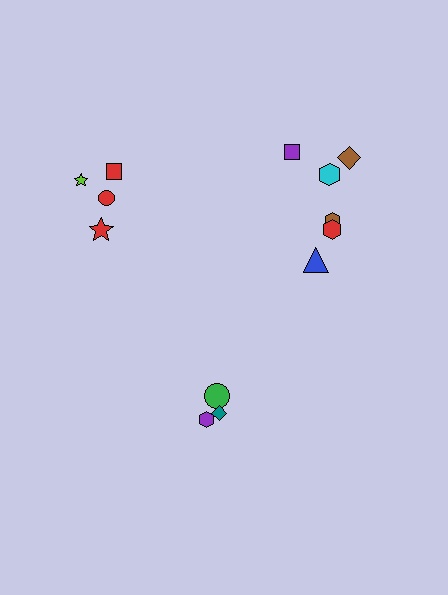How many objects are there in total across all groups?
There are 13 objects.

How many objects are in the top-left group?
There are 4 objects.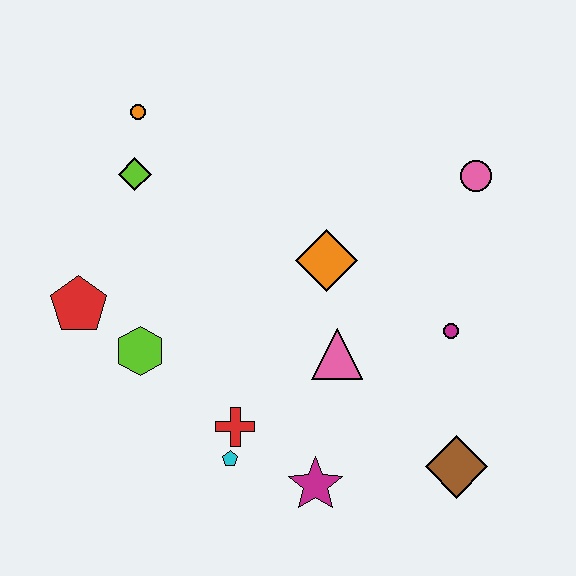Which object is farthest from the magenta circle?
The orange circle is farthest from the magenta circle.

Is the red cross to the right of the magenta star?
No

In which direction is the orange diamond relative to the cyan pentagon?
The orange diamond is above the cyan pentagon.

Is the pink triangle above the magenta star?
Yes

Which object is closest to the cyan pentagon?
The red cross is closest to the cyan pentagon.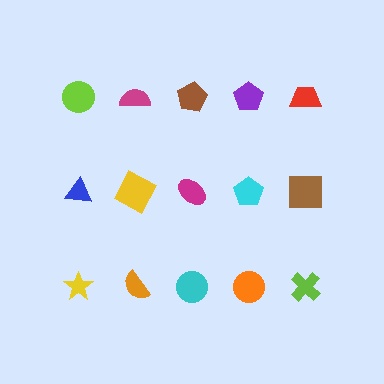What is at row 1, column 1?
A lime circle.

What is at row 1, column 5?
A red trapezoid.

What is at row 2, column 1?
A blue triangle.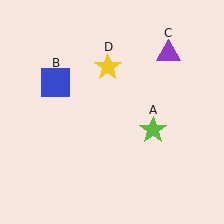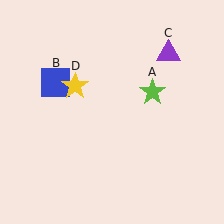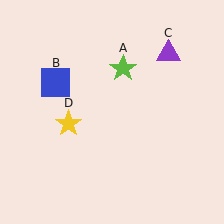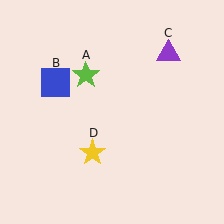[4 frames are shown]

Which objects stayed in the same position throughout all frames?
Blue square (object B) and purple triangle (object C) remained stationary.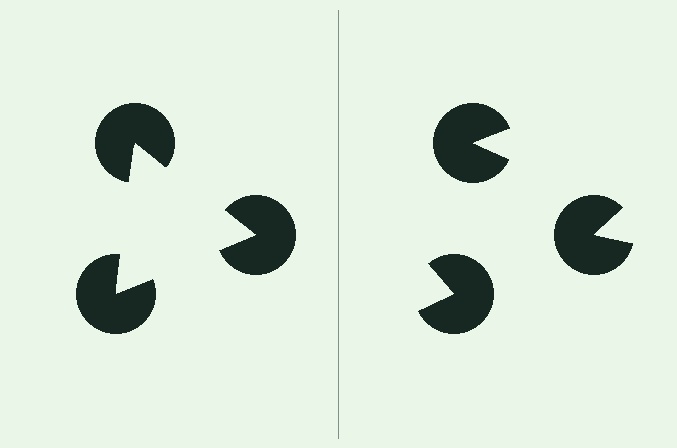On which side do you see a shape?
An illusory triangle appears on the left side. On the right side the wedge cuts are rotated, so no coherent shape forms.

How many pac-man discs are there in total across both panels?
6 — 3 on each side.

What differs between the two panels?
The pac-man discs are positioned identically on both sides; only the wedge orientations differ. On the left they align to a triangle; on the right they are misaligned.